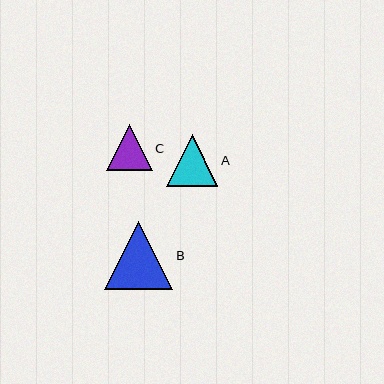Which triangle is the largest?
Triangle B is the largest with a size of approximately 68 pixels.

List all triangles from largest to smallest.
From largest to smallest: B, A, C.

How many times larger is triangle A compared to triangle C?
Triangle A is approximately 1.1 times the size of triangle C.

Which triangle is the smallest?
Triangle C is the smallest with a size of approximately 46 pixels.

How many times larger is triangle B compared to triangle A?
Triangle B is approximately 1.3 times the size of triangle A.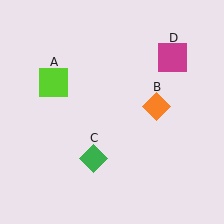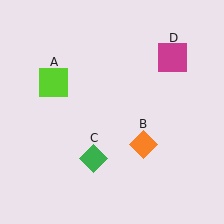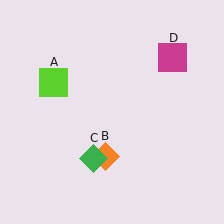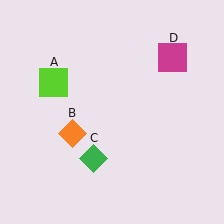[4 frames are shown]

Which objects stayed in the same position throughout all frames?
Lime square (object A) and green diamond (object C) and magenta square (object D) remained stationary.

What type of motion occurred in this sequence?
The orange diamond (object B) rotated clockwise around the center of the scene.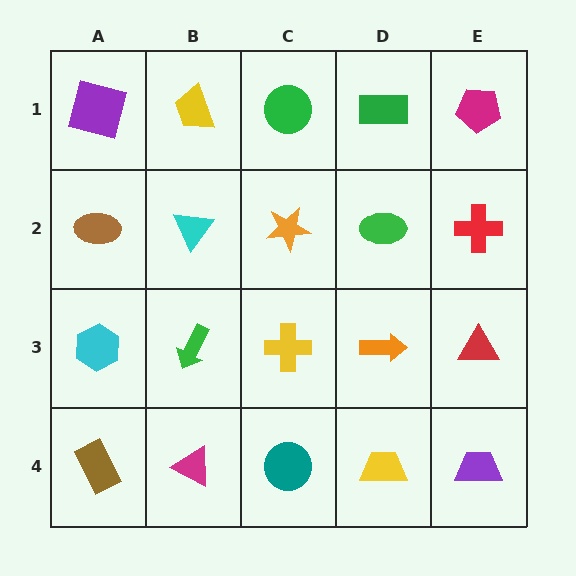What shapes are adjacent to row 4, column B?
A green arrow (row 3, column B), a brown rectangle (row 4, column A), a teal circle (row 4, column C).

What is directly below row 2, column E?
A red triangle.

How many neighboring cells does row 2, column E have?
3.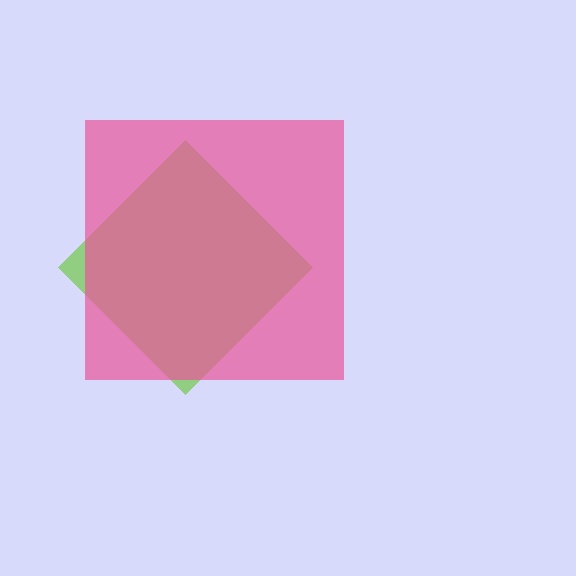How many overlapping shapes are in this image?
There are 2 overlapping shapes in the image.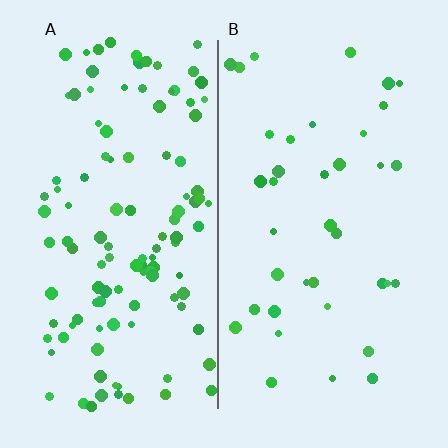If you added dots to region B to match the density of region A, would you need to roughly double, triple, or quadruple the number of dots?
Approximately triple.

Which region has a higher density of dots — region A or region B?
A (the left).